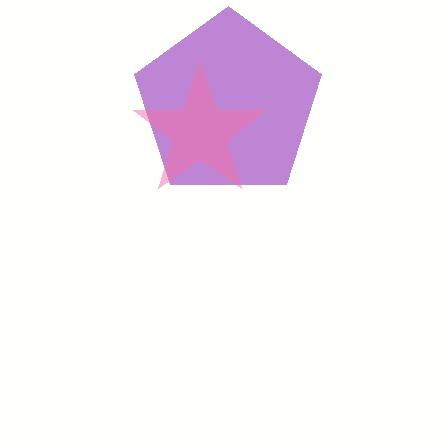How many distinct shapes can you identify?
There are 2 distinct shapes: a purple pentagon, a pink star.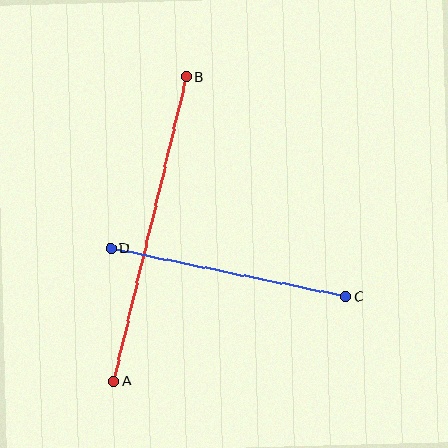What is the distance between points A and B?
The distance is approximately 313 pixels.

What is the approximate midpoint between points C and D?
The midpoint is at approximately (228, 272) pixels.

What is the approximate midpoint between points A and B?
The midpoint is at approximately (150, 229) pixels.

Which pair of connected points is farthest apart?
Points A and B are farthest apart.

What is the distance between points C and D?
The distance is approximately 240 pixels.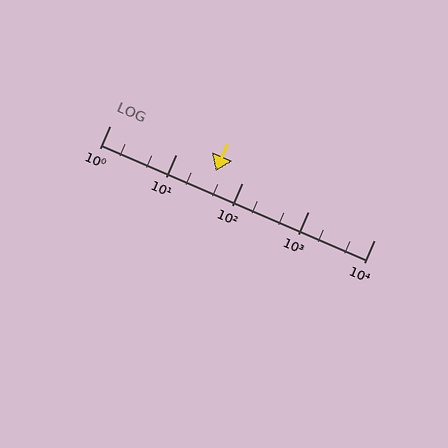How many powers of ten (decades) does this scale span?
The scale spans 4 decades, from 1 to 10000.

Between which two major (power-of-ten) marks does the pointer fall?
The pointer is between 10 and 100.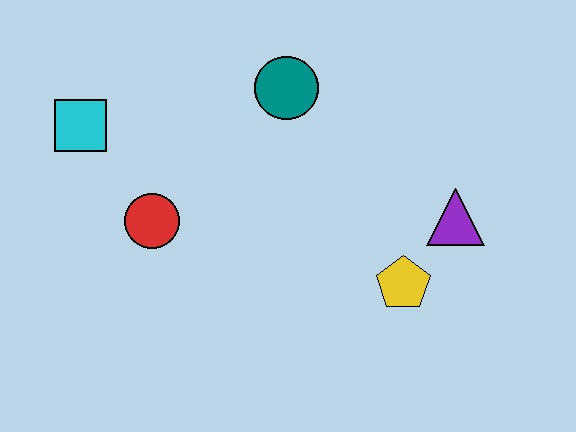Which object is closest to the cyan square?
The red circle is closest to the cyan square.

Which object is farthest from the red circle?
The purple triangle is farthest from the red circle.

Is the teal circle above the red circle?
Yes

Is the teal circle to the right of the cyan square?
Yes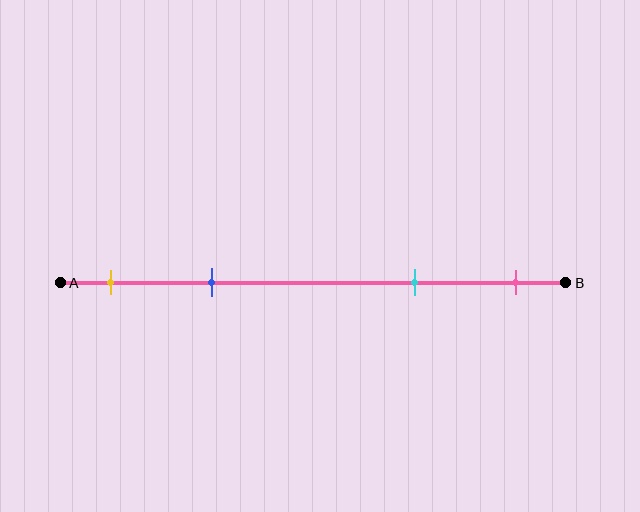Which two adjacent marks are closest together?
The yellow and blue marks are the closest adjacent pair.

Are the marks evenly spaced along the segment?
No, the marks are not evenly spaced.